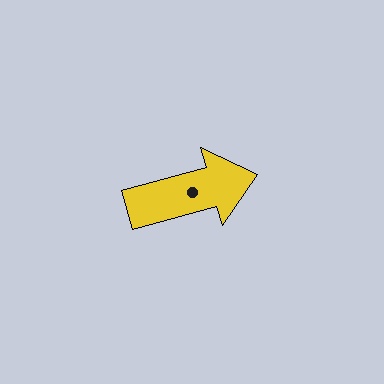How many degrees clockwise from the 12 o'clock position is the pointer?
Approximately 75 degrees.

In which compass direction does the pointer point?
East.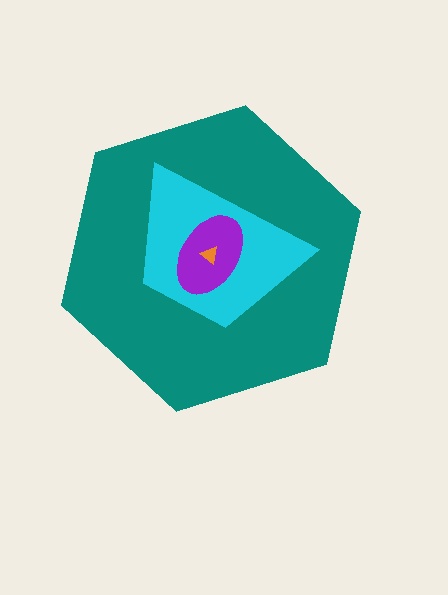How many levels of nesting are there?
4.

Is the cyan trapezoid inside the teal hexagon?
Yes.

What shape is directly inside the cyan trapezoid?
The purple ellipse.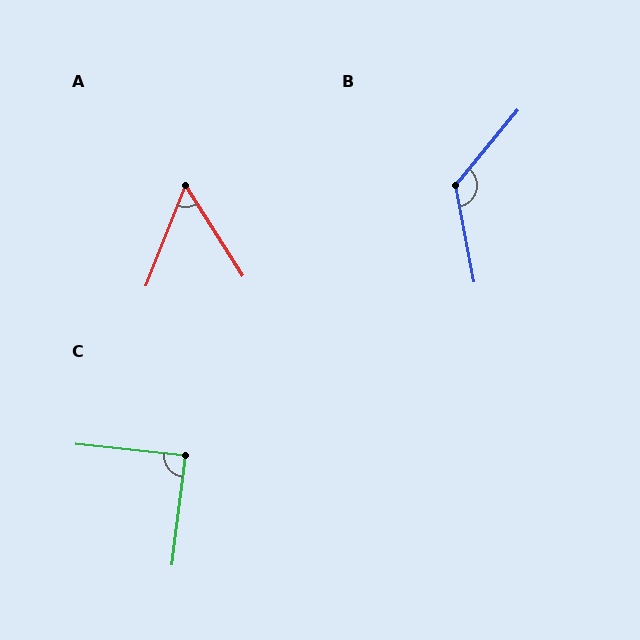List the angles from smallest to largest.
A (54°), C (89°), B (129°).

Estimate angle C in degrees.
Approximately 89 degrees.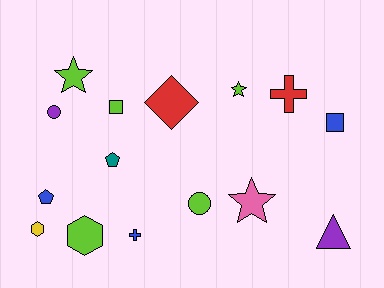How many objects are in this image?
There are 15 objects.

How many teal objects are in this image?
There is 1 teal object.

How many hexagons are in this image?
There are 2 hexagons.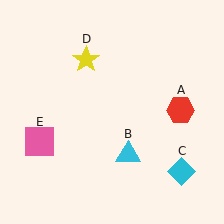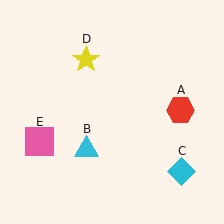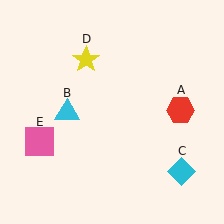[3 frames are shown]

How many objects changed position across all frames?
1 object changed position: cyan triangle (object B).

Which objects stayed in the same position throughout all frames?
Red hexagon (object A) and cyan diamond (object C) and yellow star (object D) and pink square (object E) remained stationary.